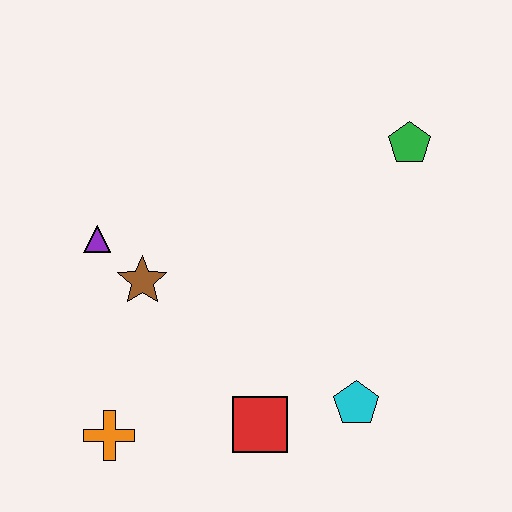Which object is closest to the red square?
The cyan pentagon is closest to the red square.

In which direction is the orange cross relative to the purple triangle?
The orange cross is below the purple triangle.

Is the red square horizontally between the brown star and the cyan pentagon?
Yes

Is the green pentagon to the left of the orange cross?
No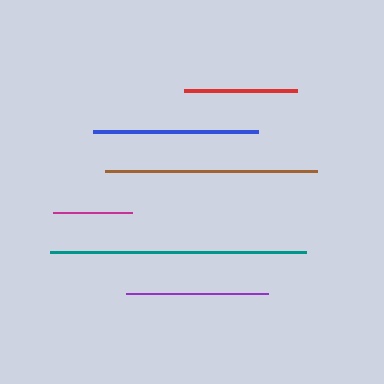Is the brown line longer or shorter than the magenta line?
The brown line is longer than the magenta line.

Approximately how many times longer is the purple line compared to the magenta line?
The purple line is approximately 1.8 times the length of the magenta line.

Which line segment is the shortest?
The magenta line is the shortest at approximately 79 pixels.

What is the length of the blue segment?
The blue segment is approximately 165 pixels long.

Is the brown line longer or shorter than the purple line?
The brown line is longer than the purple line.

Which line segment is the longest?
The teal line is the longest at approximately 256 pixels.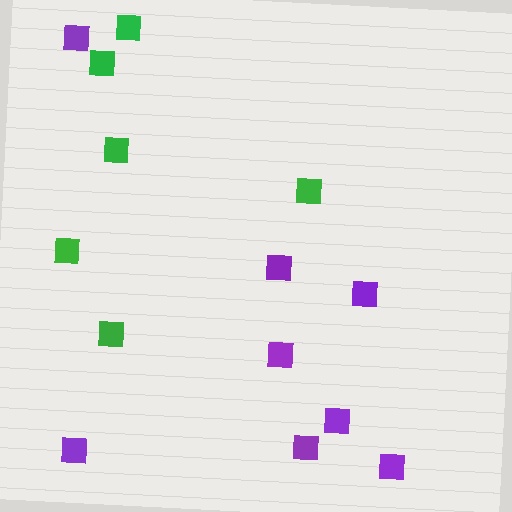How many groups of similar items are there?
There are 2 groups: one group of green squares (6) and one group of purple squares (8).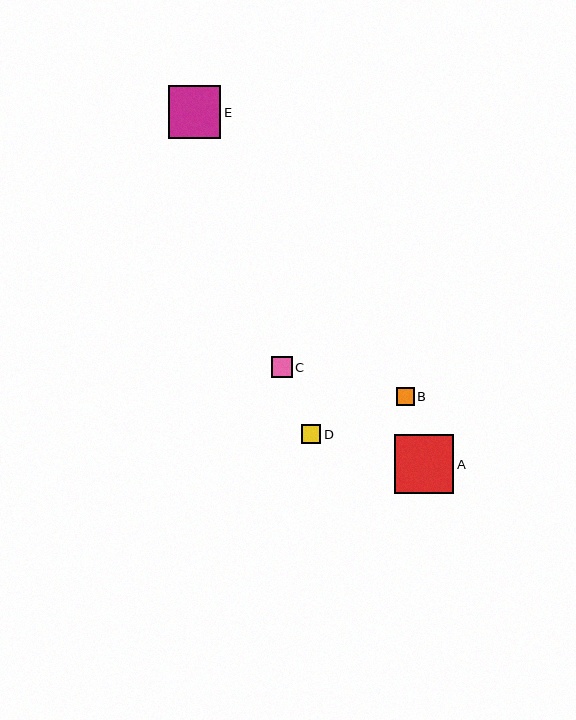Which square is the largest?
Square A is the largest with a size of approximately 59 pixels.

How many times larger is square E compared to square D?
Square E is approximately 2.7 times the size of square D.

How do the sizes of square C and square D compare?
Square C and square D are approximately the same size.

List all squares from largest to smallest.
From largest to smallest: A, E, C, D, B.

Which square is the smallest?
Square B is the smallest with a size of approximately 17 pixels.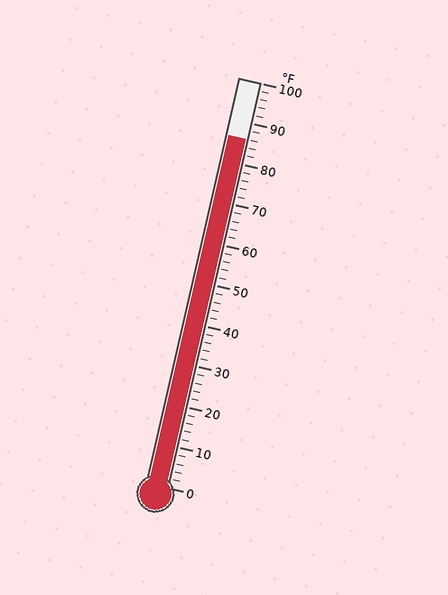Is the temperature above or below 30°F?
The temperature is above 30°F.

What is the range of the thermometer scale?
The thermometer scale ranges from 0°F to 100°F.